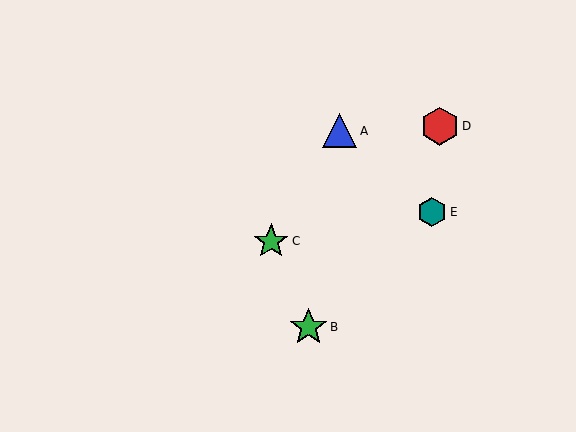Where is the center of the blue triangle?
The center of the blue triangle is at (340, 131).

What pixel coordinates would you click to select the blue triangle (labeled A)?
Click at (340, 131) to select the blue triangle A.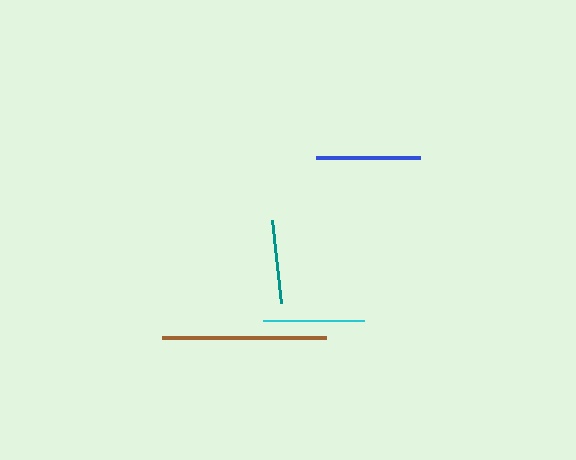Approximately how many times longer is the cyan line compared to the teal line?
The cyan line is approximately 1.2 times the length of the teal line.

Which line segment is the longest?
The brown line is the longest at approximately 164 pixels.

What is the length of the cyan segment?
The cyan segment is approximately 101 pixels long.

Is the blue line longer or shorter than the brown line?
The brown line is longer than the blue line.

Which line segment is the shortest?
The teal line is the shortest at approximately 84 pixels.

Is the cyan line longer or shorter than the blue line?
The blue line is longer than the cyan line.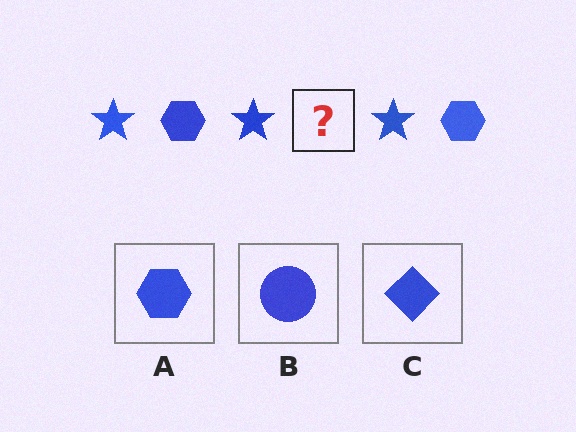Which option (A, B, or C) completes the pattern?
A.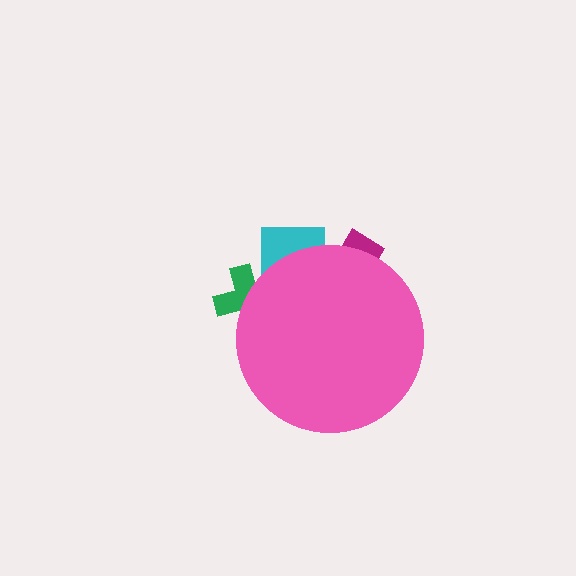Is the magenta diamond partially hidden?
Yes, the magenta diamond is partially hidden behind the pink circle.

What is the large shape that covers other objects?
A pink circle.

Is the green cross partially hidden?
Yes, the green cross is partially hidden behind the pink circle.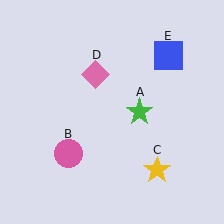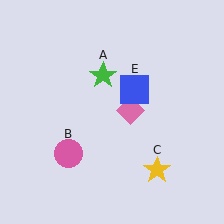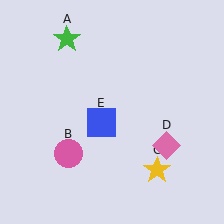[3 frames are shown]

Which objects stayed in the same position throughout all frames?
Pink circle (object B) and yellow star (object C) remained stationary.